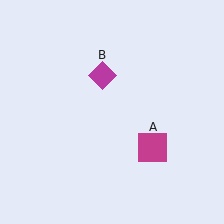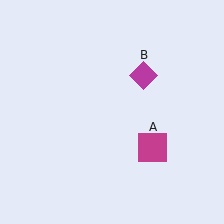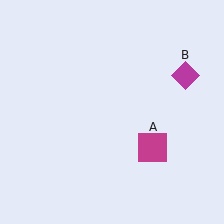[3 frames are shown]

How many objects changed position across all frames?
1 object changed position: magenta diamond (object B).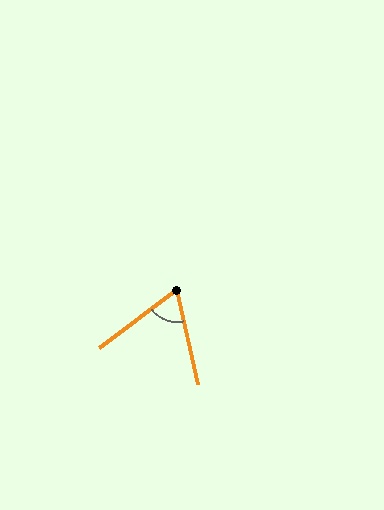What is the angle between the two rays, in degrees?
Approximately 65 degrees.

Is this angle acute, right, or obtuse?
It is acute.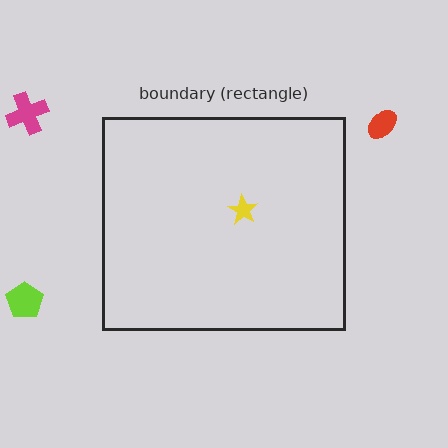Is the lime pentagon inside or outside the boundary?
Outside.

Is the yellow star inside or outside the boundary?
Inside.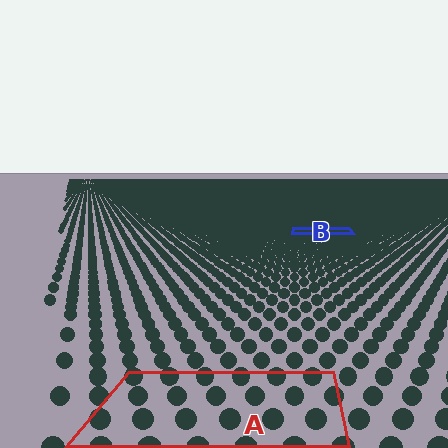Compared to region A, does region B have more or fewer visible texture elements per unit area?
Region B has more texture elements per unit area — they are packed more densely because it is farther away.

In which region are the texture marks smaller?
The texture marks are smaller in region B, because it is farther away.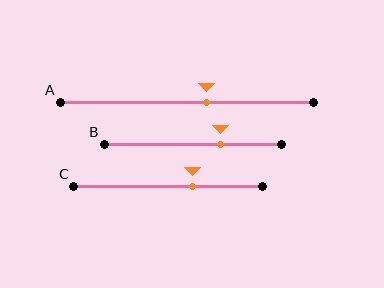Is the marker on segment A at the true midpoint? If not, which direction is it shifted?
No, the marker on segment A is shifted to the right by about 8% of the segment length.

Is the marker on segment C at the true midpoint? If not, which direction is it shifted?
No, the marker on segment C is shifted to the right by about 13% of the segment length.